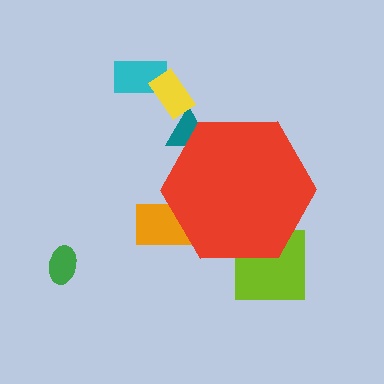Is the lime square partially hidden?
Yes, the lime square is partially hidden behind the red hexagon.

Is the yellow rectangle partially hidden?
No, the yellow rectangle is fully visible.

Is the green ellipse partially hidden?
No, the green ellipse is fully visible.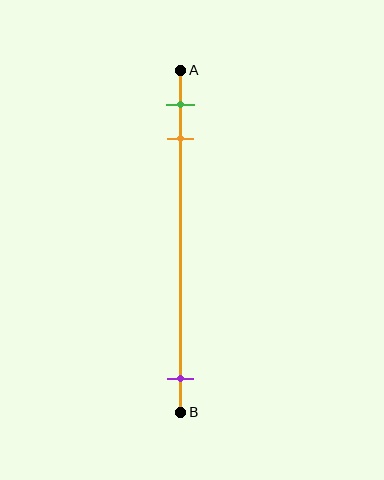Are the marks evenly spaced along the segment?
No, the marks are not evenly spaced.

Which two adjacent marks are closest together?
The green and orange marks are the closest adjacent pair.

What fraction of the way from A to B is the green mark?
The green mark is approximately 10% (0.1) of the way from A to B.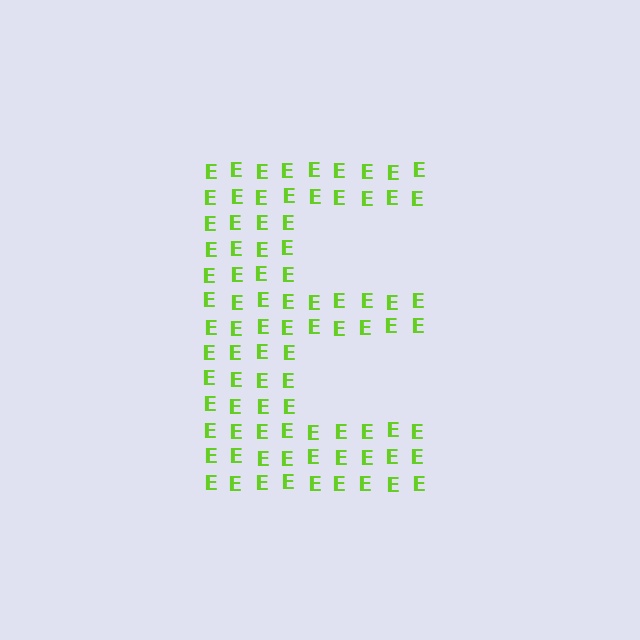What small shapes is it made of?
It is made of small letter E's.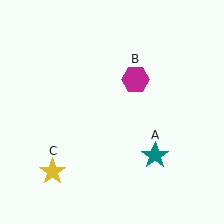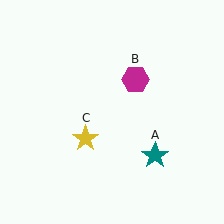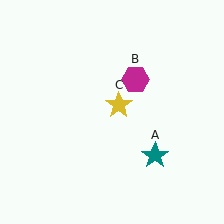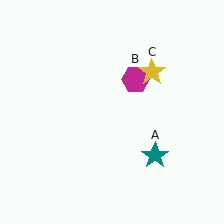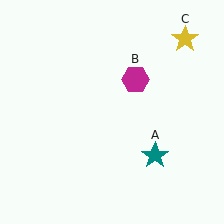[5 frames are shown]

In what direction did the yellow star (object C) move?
The yellow star (object C) moved up and to the right.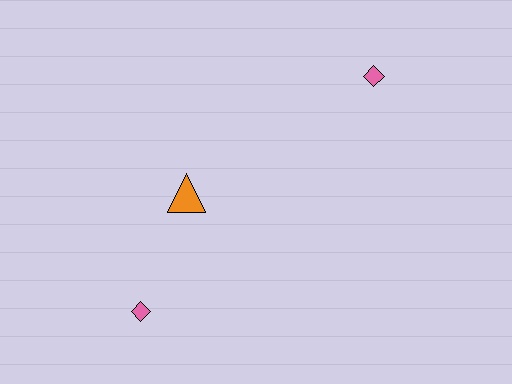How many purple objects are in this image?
There are no purple objects.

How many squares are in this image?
There are no squares.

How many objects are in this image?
There are 3 objects.